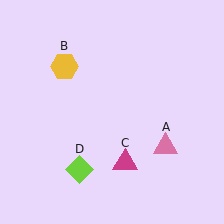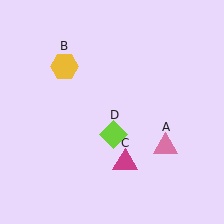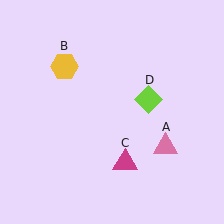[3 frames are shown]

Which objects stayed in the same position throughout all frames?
Pink triangle (object A) and yellow hexagon (object B) and magenta triangle (object C) remained stationary.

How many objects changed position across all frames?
1 object changed position: lime diamond (object D).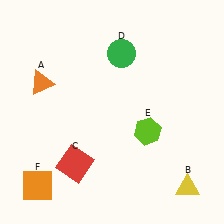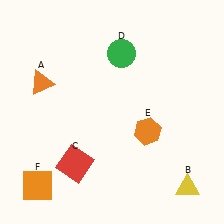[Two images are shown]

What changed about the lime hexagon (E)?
In Image 1, E is lime. In Image 2, it changed to orange.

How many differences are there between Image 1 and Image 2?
There is 1 difference between the two images.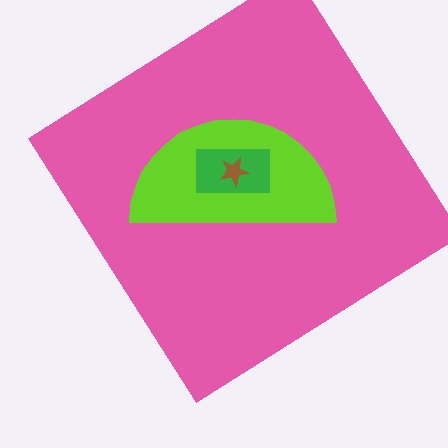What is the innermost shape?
The brown star.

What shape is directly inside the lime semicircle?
The green rectangle.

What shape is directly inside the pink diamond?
The lime semicircle.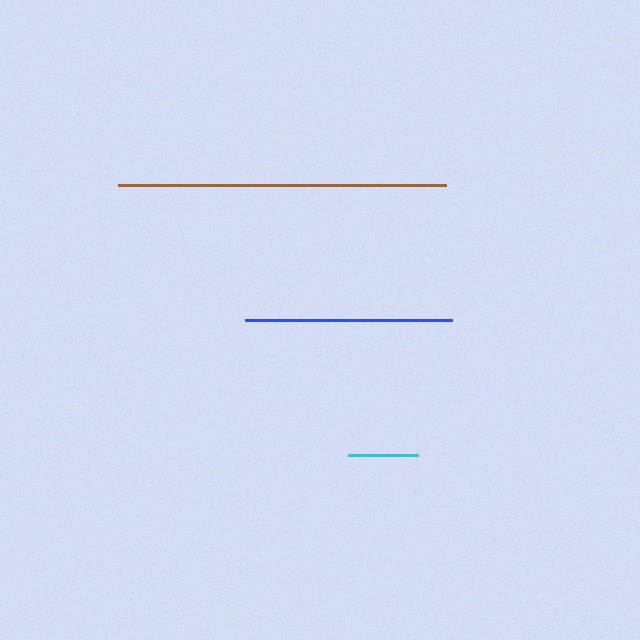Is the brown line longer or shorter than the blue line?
The brown line is longer than the blue line.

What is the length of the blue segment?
The blue segment is approximately 206 pixels long.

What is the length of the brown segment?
The brown segment is approximately 327 pixels long.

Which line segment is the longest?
The brown line is the longest at approximately 327 pixels.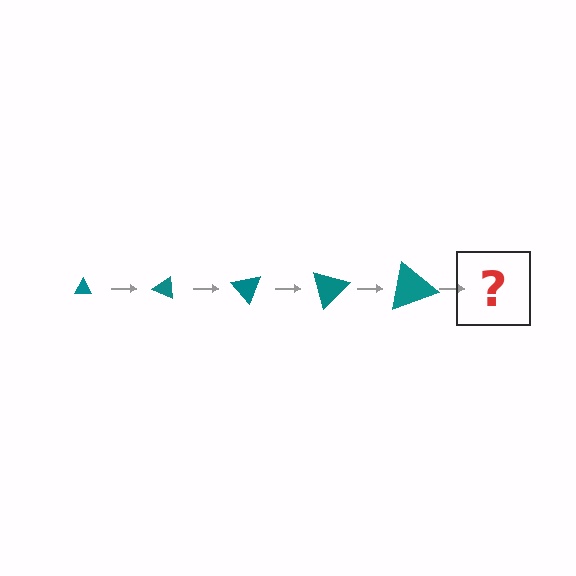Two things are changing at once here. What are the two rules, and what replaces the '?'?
The two rules are that the triangle grows larger each step and it rotates 25 degrees each step. The '?' should be a triangle, larger than the previous one and rotated 125 degrees from the start.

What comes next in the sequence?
The next element should be a triangle, larger than the previous one and rotated 125 degrees from the start.